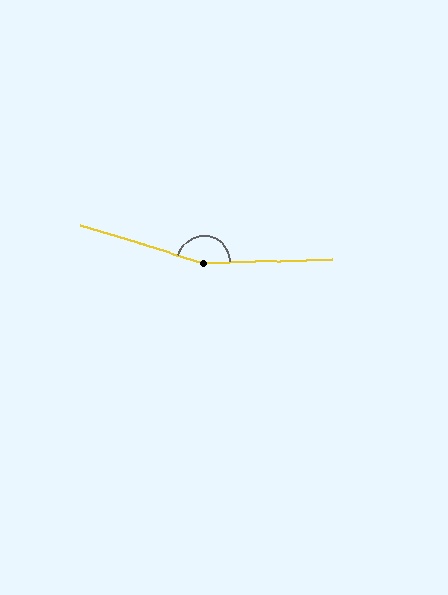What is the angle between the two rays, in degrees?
Approximately 161 degrees.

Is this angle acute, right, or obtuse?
It is obtuse.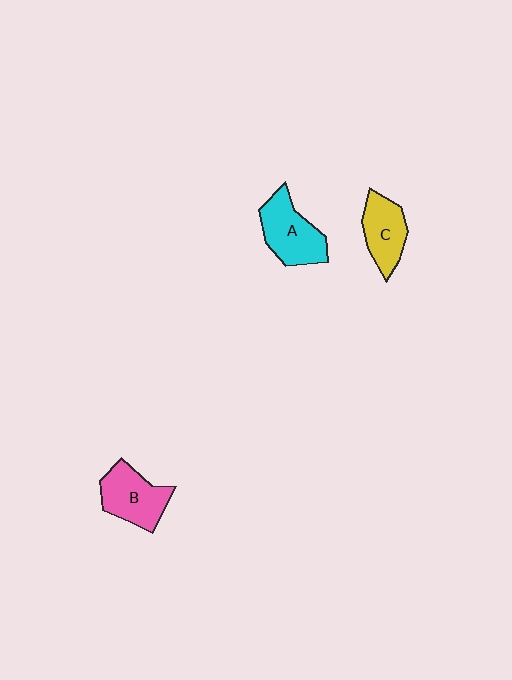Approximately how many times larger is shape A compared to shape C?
Approximately 1.3 times.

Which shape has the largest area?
Shape A (cyan).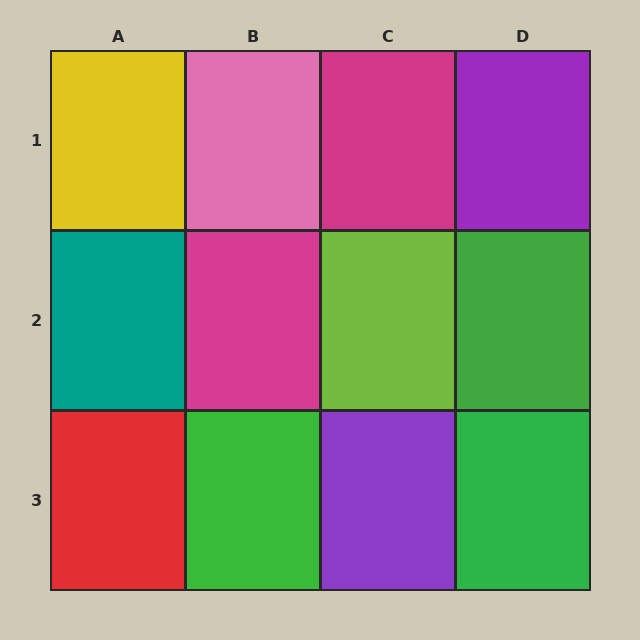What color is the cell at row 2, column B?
Magenta.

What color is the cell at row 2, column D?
Green.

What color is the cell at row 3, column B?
Green.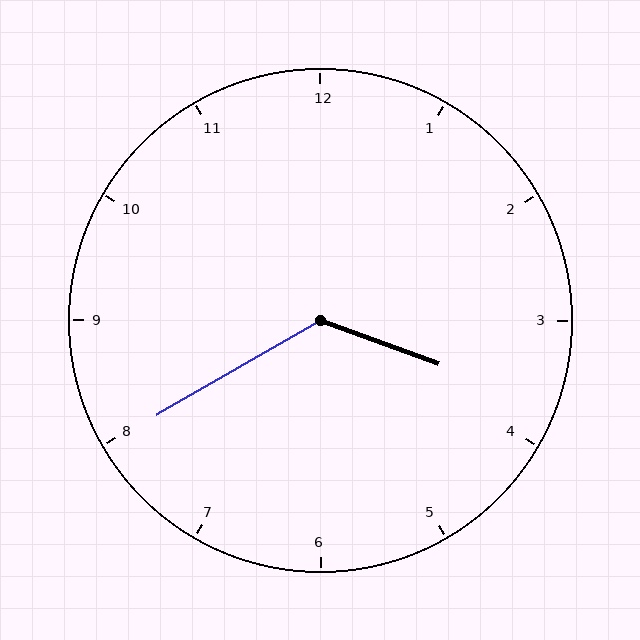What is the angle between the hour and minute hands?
Approximately 130 degrees.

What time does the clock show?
3:40.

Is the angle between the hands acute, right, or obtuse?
It is obtuse.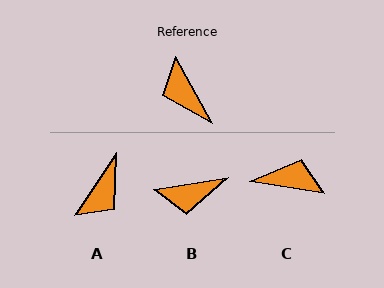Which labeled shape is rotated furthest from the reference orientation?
C, about 128 degrees away.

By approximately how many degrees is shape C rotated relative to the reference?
Approximately 128 degrees clockwise.